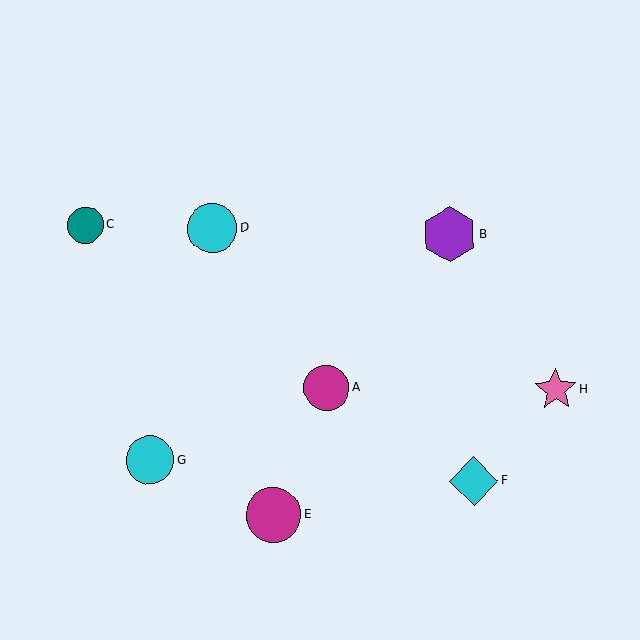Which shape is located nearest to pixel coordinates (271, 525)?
The magenta circle (labeled E) at (273, 515) is nearest to that location.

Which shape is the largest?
The magenta circle (labeled E) is the largest.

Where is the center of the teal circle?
The center of the teal circle is at (85, 225).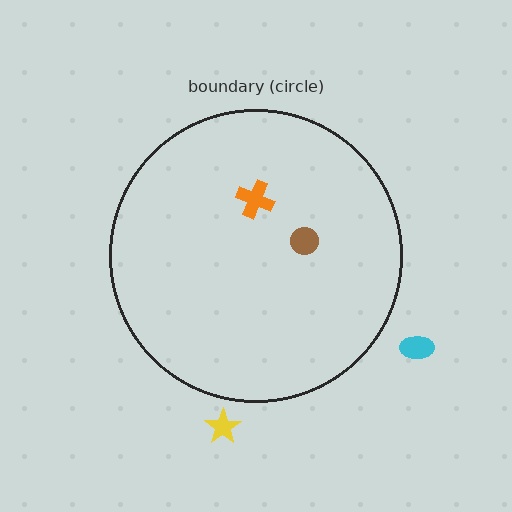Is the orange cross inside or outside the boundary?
Inside.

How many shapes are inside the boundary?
2 inside, 2 outside.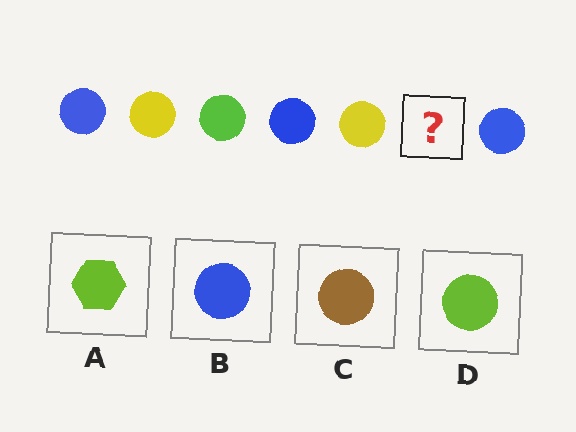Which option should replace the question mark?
Option D.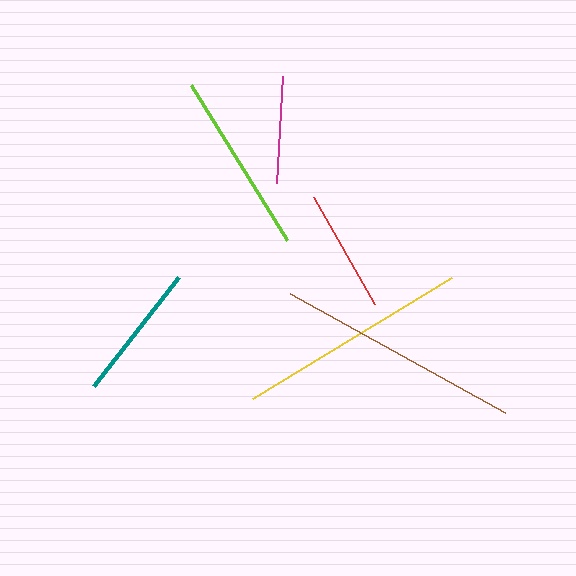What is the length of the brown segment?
The brown segment is approximately 246 pixels long.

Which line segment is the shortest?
The magenta line is the shortest at approximately 107 pixels.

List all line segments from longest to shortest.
From longest to shortest: brown, yellow, lime, teal, red, magenta.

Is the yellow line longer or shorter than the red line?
The yellow line is longer than the red line.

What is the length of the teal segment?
The teal segment is approximately 138 pixels long.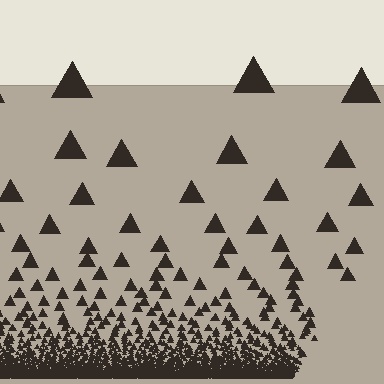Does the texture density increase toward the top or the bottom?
Density increases toward the bottom.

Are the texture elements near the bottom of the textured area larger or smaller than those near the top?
Smaller. The gradient is inverted — elements near the bottom are smaller and denser.